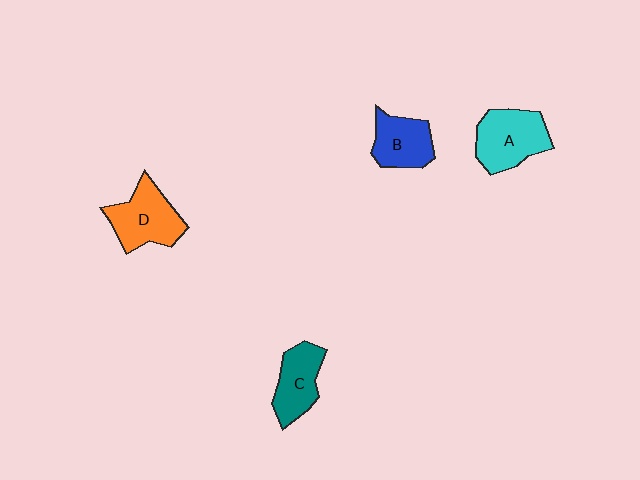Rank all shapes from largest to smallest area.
From largest to smallest: A (cyan), D (orange), C (teal), B (blue).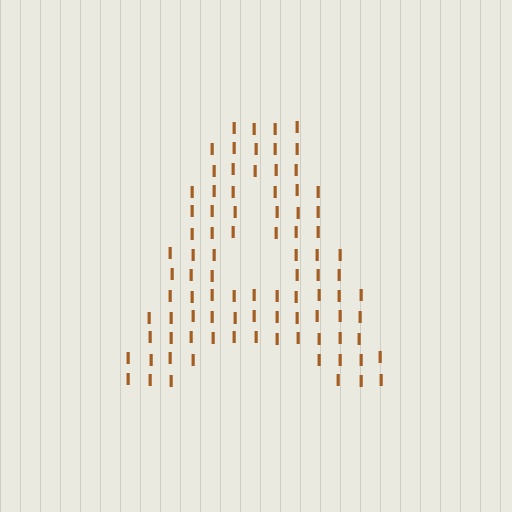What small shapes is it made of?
It is made of small letter I's.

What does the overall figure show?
The overall figure shows the letter A.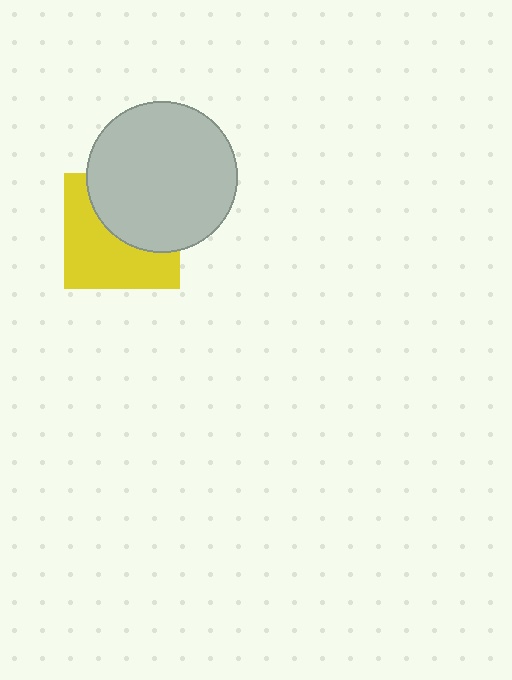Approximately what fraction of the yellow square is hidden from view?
Roughly 46% of the yellow square is hidden behind the light gray circle.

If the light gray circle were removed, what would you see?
You would see the complete yellow square.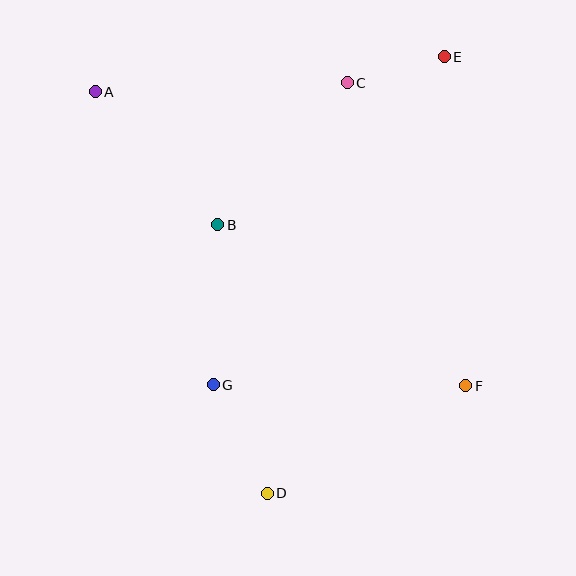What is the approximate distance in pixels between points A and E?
The distance between A and E is approximately 351 pixels.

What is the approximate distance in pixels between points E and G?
The distance between E and G is approximately 401 pixels.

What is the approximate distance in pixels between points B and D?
The distance between B and D is approximately 273 pixels.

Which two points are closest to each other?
Points C and E are closest to each other.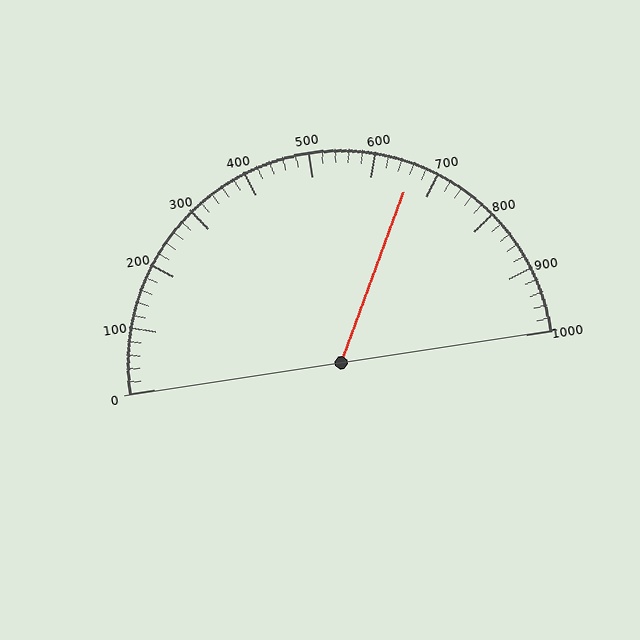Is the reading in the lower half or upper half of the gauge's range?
The reading is in the upper half of the range (0 to 1000).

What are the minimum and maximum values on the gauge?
The gauge ranges from 0 to 1000.